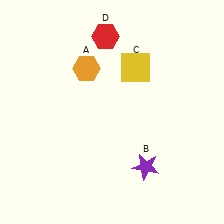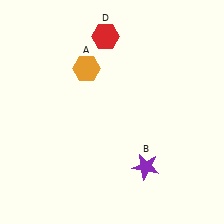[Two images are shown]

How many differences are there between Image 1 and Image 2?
There is 1 difference between the two images.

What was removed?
The yellow square (C) was removed in Image 2.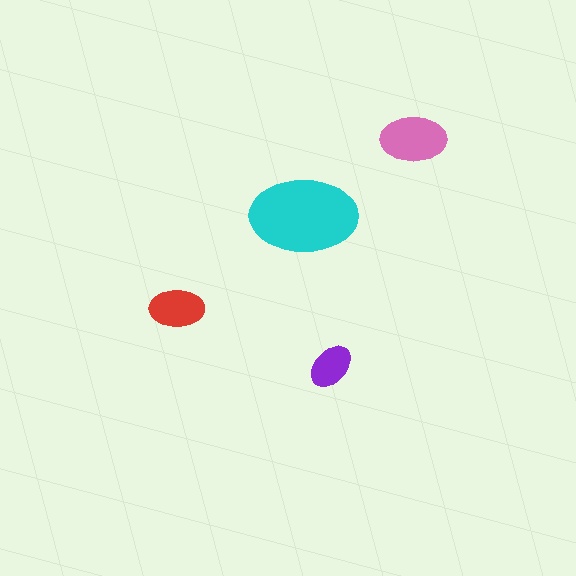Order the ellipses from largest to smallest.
the cyan one, the pink one, the red one, the purple one.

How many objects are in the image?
There are 4 objects in the image.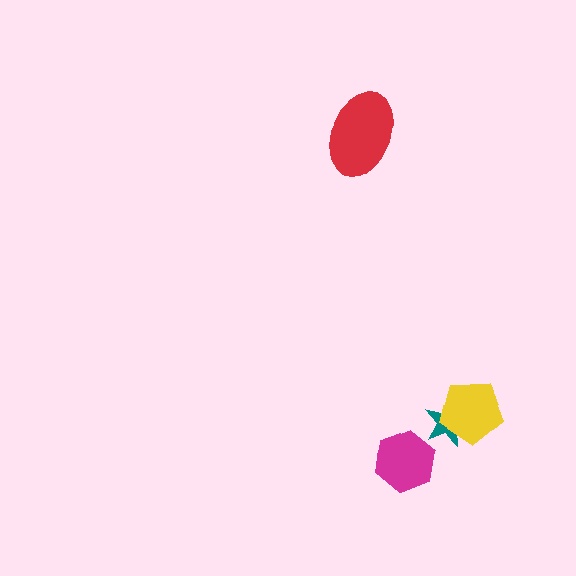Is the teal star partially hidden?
Yes, it is partially covered by another shape.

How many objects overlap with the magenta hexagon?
0 objects overlap with the magenta hexagon.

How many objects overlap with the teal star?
1 object overlaps with the teal star.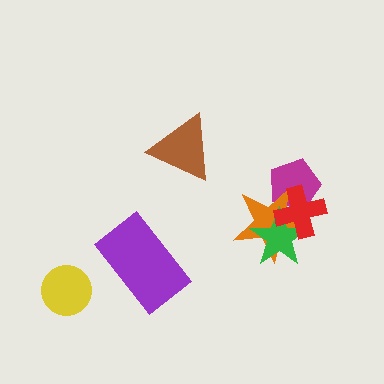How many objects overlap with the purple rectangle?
0 objects overlap with the purple rectangle.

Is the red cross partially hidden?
No, no other shape covers it.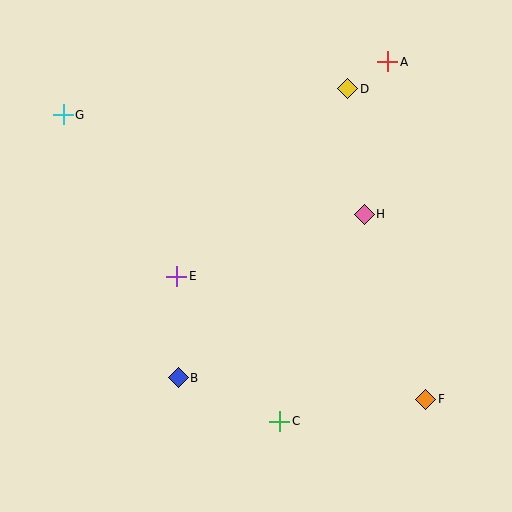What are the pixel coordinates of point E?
Point E is at (177, 277).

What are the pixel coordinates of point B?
Point B is at (178, 378).